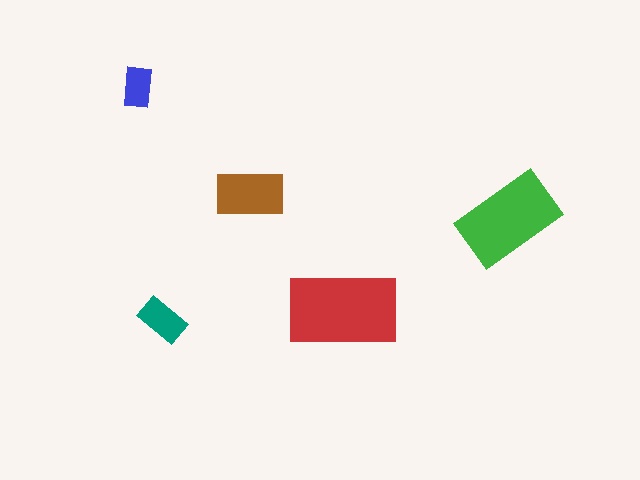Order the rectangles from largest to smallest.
the red one, the green one, the brown one, the teal one, the blue one.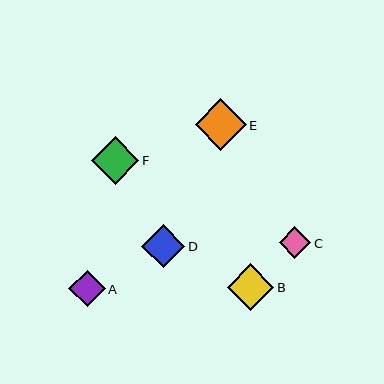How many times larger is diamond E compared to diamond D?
Diamond E is approximately 1.2 times the size of diamond D.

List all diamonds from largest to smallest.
From largest to smallest: E, F, B, D, A, C.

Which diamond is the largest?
Diamond E is the largest with a size of approximately 51 pixels.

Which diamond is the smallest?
Diamond C is the smallest with a size of approximately 32 pixels.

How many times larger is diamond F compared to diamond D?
Diamond F is approximately 1.1 times the size of diamond D.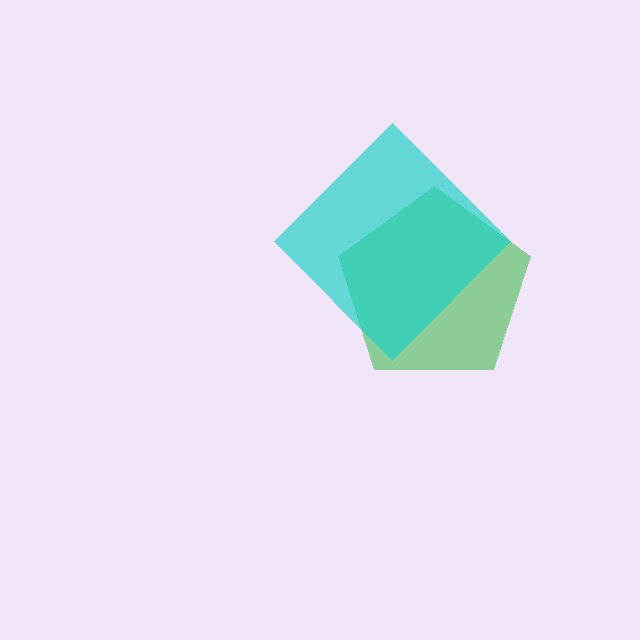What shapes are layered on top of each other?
The layered shapes are: a green pentagon, a cyan diamond.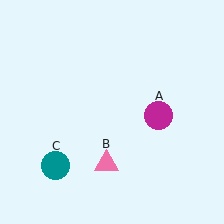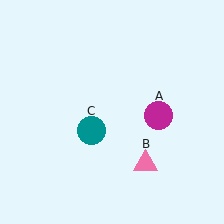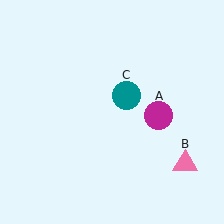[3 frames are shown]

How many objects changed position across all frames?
2 objects changed position: pink triangle (object B), teal circle (object C).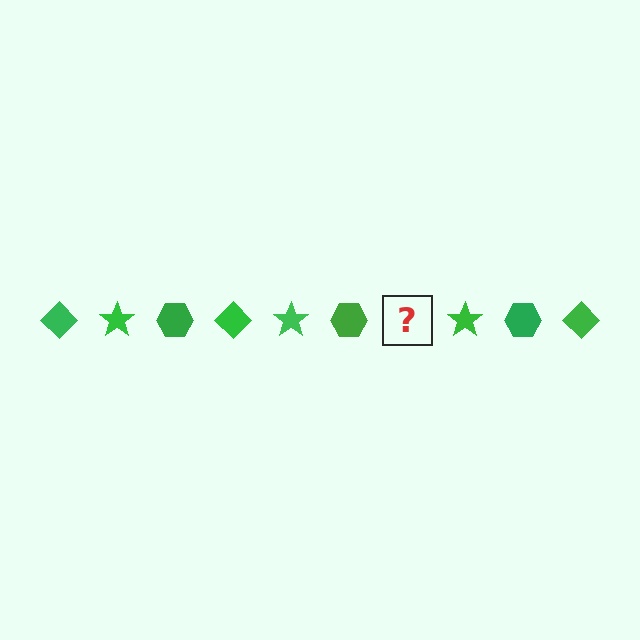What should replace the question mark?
The question mark should be replaced with a green diamond.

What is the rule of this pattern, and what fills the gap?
The rule is that the pattern cycles through diamond, star, hexagon shapes in green. The gap should be filled with a green diamond.